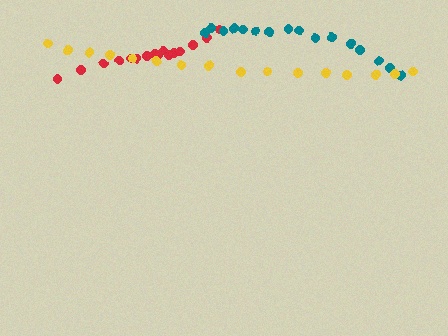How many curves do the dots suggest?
There are 3 distinct paths.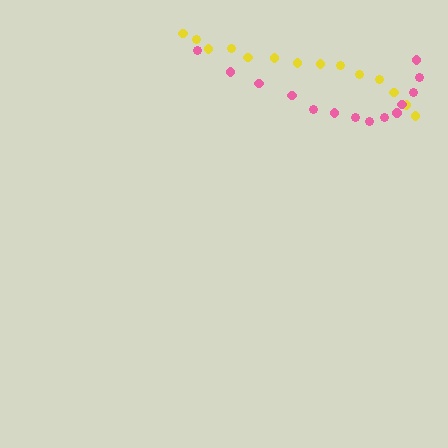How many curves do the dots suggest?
There are 2 distinct paths.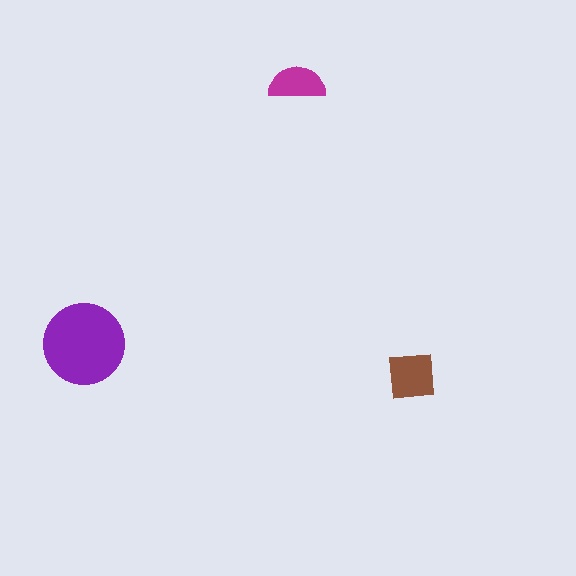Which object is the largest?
The purple circle.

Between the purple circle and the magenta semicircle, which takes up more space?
The purple circle.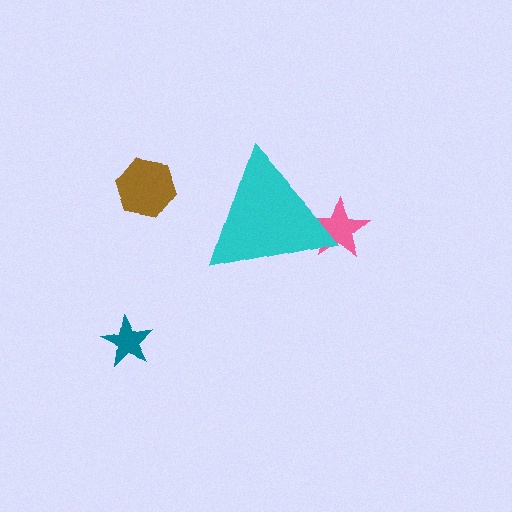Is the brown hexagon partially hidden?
No, the brown hexagon is fully visible.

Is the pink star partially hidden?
Yes, the pink star is partially hidden behind the cyan triangle.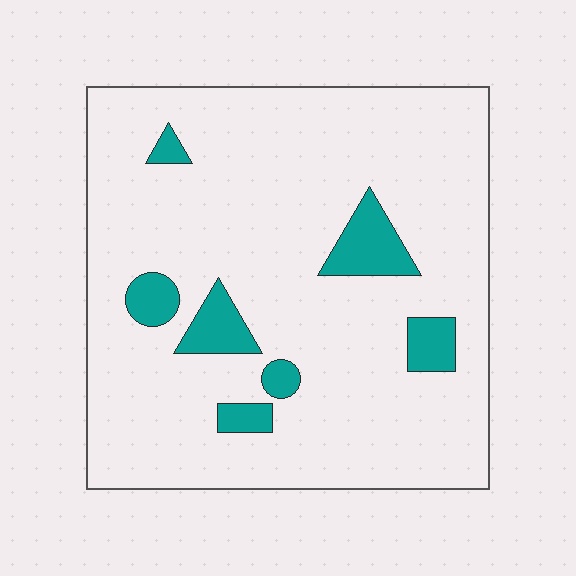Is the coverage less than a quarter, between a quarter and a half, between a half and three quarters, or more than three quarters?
Less than a quarter.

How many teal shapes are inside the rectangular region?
7.